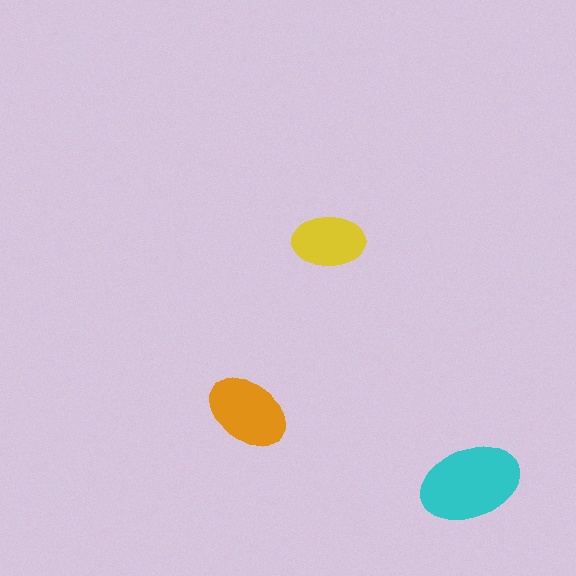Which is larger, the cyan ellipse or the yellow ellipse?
The cyan one.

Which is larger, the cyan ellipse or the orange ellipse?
The cyan one.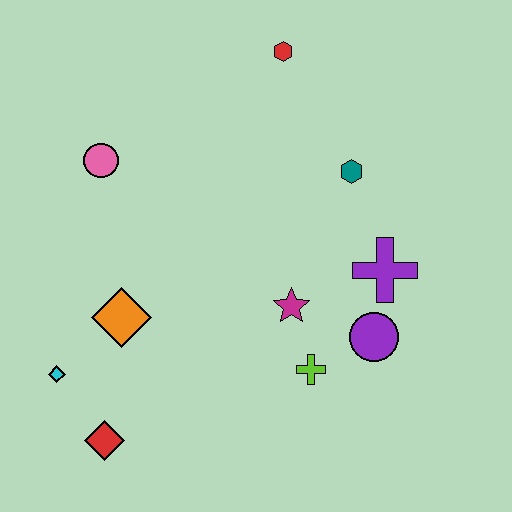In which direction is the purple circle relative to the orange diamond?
The purple circle is to the right of the orange diamond.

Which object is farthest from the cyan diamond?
The red hexagon is farthest from the cyan diamond.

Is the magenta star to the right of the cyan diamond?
Yes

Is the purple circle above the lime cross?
Yes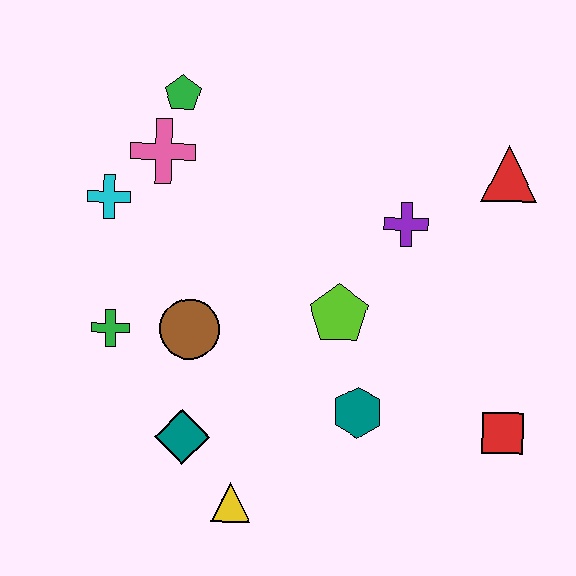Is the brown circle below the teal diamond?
No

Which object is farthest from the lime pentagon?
The green pentagon is farthest from the lime pentagon.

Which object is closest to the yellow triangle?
The teal diamond is closest to the yellow triangle.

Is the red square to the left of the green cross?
No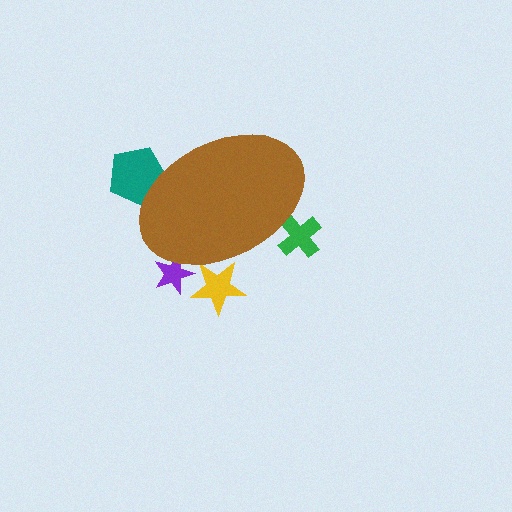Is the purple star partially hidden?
Yes, the purple star is partially hidden behind the brown ellipse.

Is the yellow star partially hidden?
Yes, the yellow star is partially hidden behind the brown ellipse.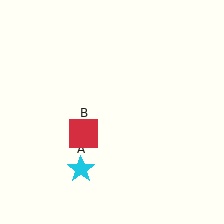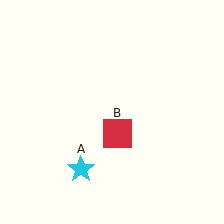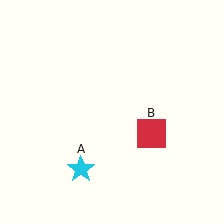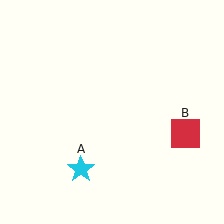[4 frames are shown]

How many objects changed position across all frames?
1 object changed position: red square (object B).